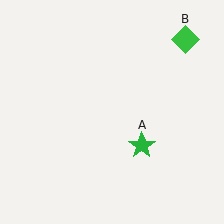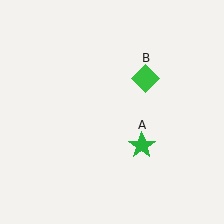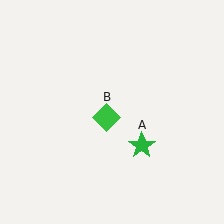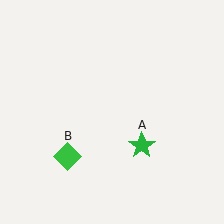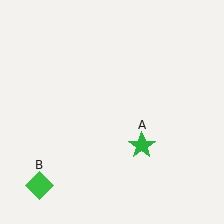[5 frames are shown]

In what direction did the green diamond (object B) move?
The green diamond (object B) moved down and to the left.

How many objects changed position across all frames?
1 object changed position: green diamond (object B).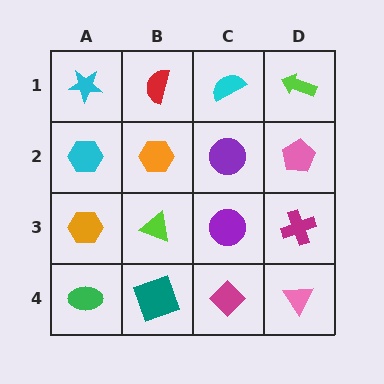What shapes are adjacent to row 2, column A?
A cyan star (row 1, column A), an orange hexagon (row 3, column A), an orange hexagon (row 2, column B).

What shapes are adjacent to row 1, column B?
An orange hexagon (row 2, column B), a cyan star (row 1, column A), a cyan semicircle (row 1, column C).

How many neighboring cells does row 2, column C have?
4.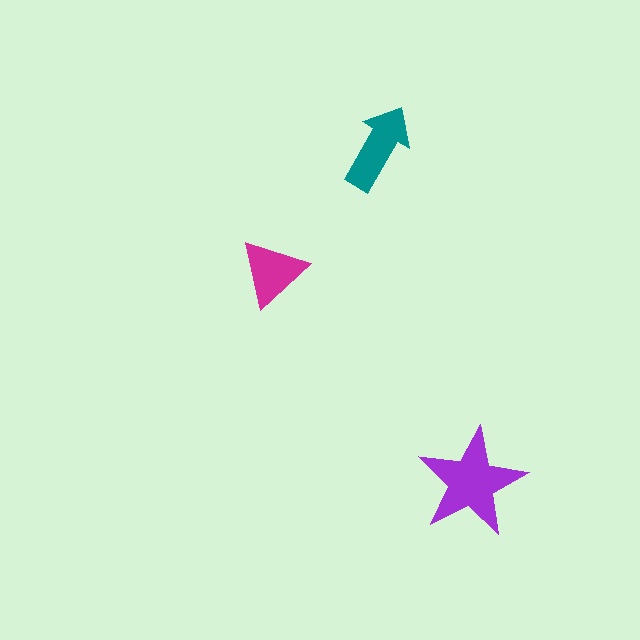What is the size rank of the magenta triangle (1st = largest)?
3rd.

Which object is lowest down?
The purple star is bottommost.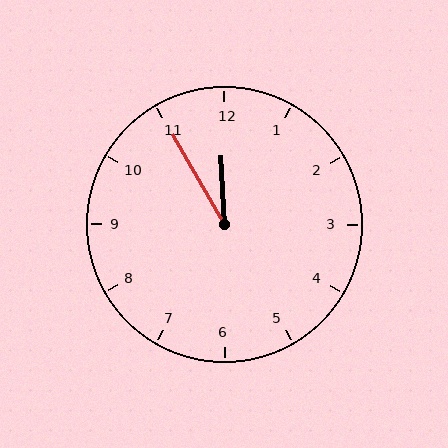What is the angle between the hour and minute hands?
Approximately 28 degrees.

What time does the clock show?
11:55.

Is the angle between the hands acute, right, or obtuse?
It is acute.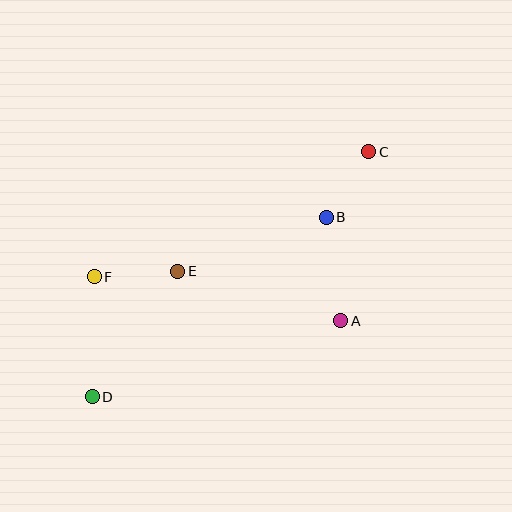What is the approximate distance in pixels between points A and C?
The distance between A and C is approximately 171 pixels.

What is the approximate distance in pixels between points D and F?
The distance between D and F is approximately 120 pixels.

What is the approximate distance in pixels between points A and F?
The distance between A and F is approximately 251 pixels.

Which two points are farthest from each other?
Points C and D are farthest from each other.